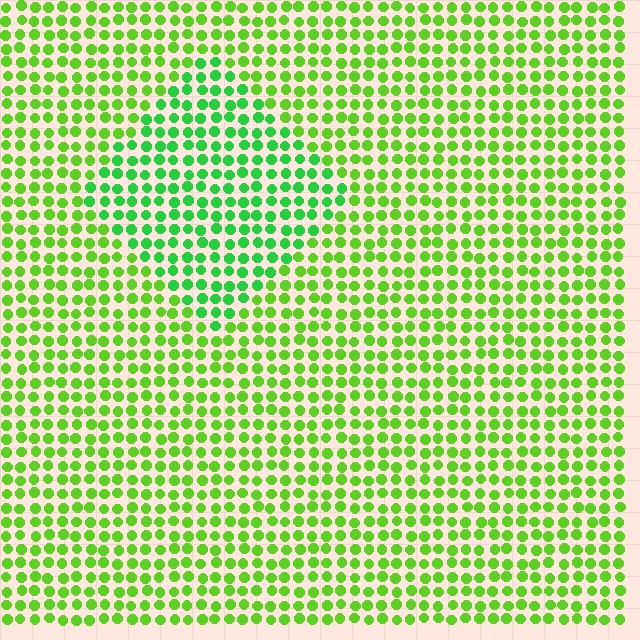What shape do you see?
I see a diamond.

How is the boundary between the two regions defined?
The boundary is defined purely by a slight shift in hue (about 29 degrees). Spacing, size, and orientation are identical on both sides.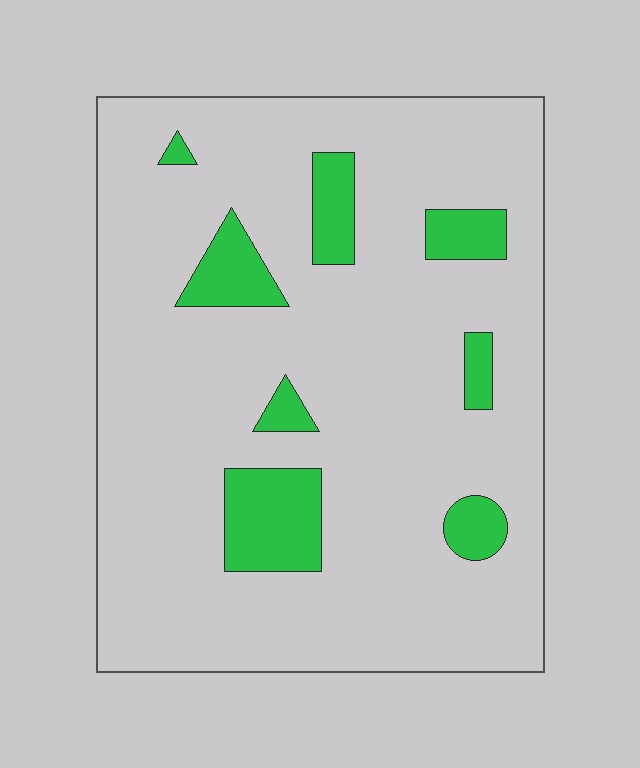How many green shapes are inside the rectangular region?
8.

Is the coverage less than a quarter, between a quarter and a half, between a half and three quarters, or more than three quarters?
Less than a quarter.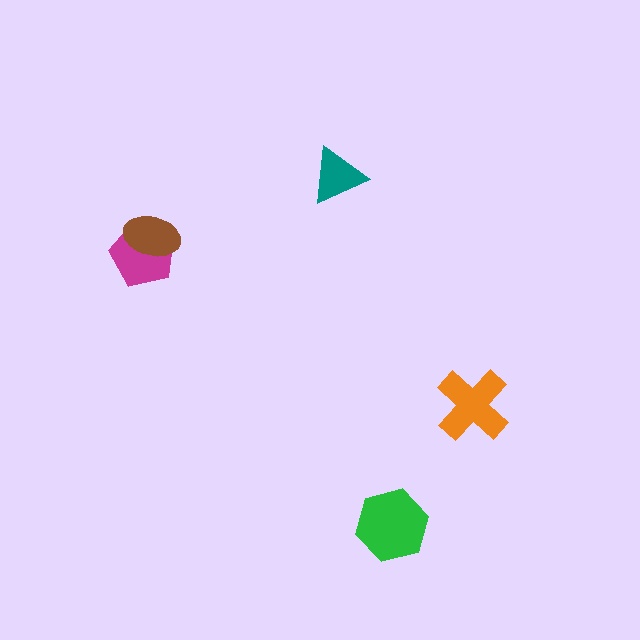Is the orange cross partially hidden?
No, no other shape covers it.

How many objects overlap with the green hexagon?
0 objects overlap with the green hexagon.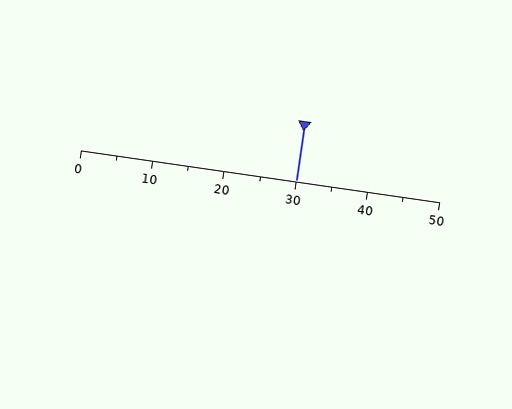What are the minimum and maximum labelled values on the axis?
The axis runs from 0 to 50.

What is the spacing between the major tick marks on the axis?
The major ticks are spaced 10 apart.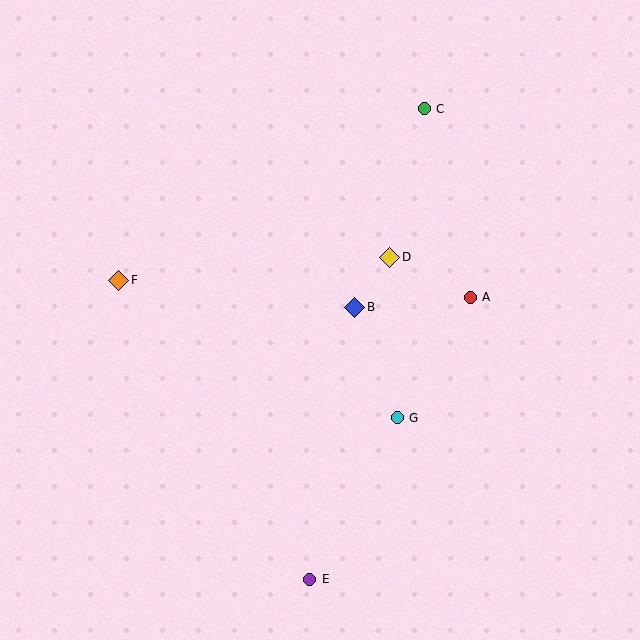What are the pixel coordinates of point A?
Point A is at (470, 297).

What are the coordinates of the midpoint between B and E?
The midpoint between B and E is at (332, 443).